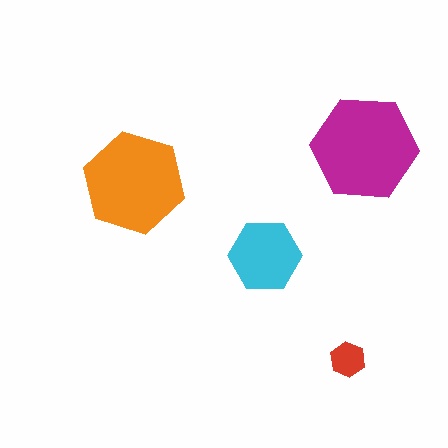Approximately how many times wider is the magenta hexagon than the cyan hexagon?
About 1.5 times wider.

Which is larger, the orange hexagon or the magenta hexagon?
The magenta one.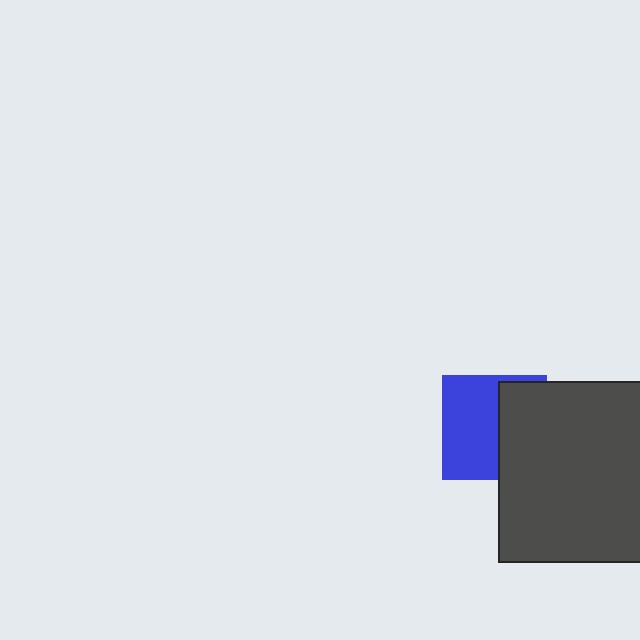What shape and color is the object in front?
The object in front is a dark gray rectangle.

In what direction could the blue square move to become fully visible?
The blue square could move left. That would shift it out from behind the dark gray rectangle entirely.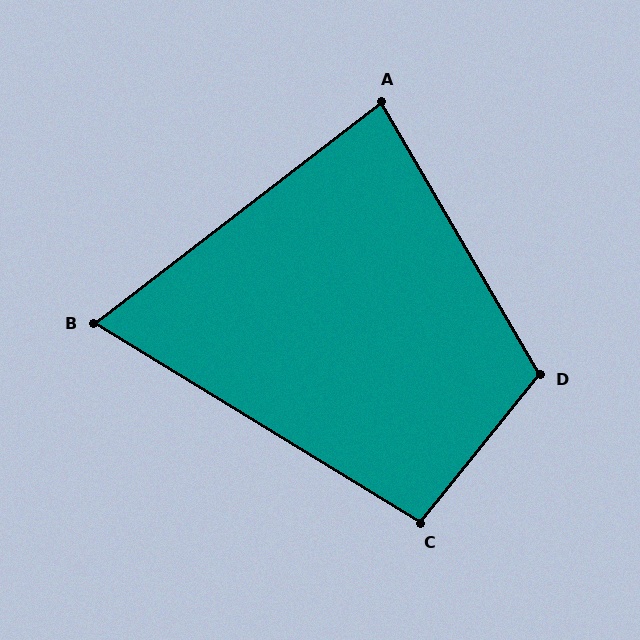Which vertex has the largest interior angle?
D, at approximately 111 degrees.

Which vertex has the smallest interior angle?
B, at approximately 69 degrees.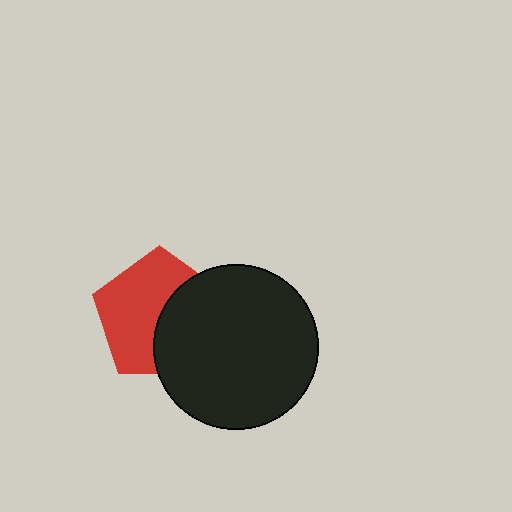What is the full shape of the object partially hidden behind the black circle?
The partially hidden object is a red pentagon.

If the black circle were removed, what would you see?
You would see the complete red pentagon.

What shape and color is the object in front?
The object in front is a black circle.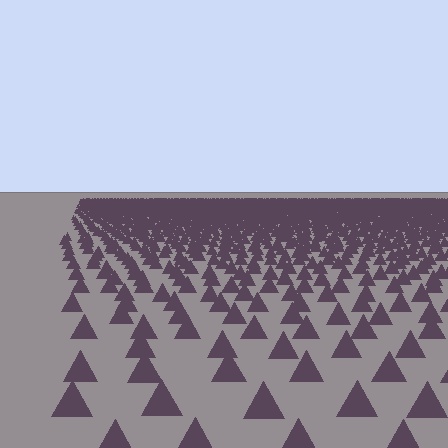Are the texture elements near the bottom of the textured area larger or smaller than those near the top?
Larger. Near the bottom, elements are closer to the viewer and appear at a bigger on-screen size.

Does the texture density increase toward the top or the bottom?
Density increases toward the top.